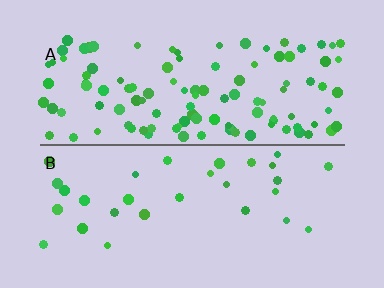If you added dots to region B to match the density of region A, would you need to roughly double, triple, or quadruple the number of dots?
Approximately quadruple.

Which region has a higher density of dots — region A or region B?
A (the top).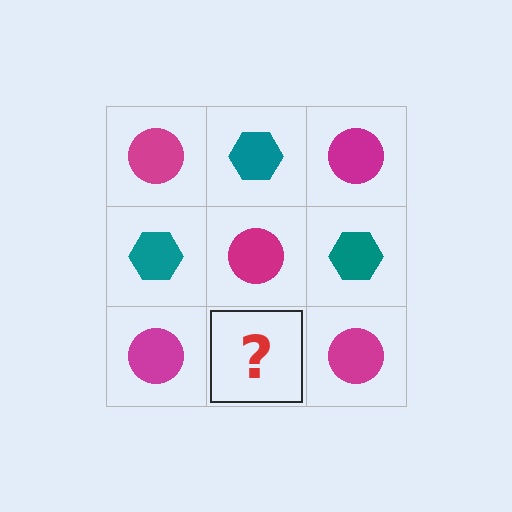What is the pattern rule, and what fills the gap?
The rule is that it alternates magenta circle and teal hexagon in a checkerboard pattern. The gap should be filled with a teal hexagon.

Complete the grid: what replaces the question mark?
The question mark should be replaced with a teal hexagon.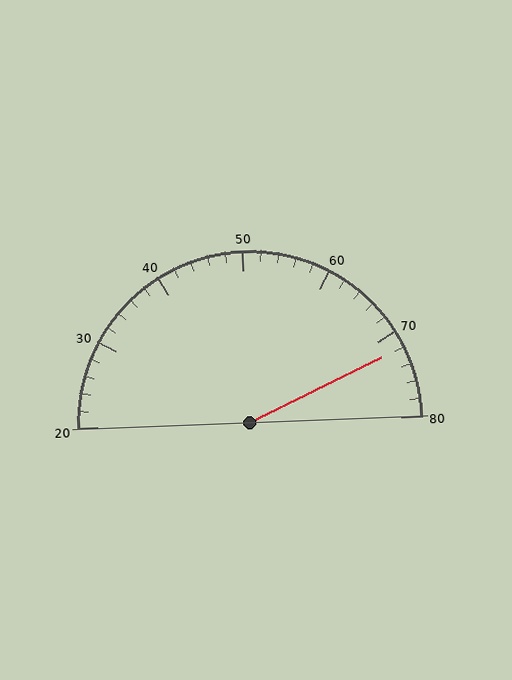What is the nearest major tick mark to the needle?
The nearest major tick mark is 70.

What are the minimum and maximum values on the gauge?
The gauge ranges from 20 to 80.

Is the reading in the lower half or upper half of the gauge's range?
The reading is in the upper half of the range (20 to 80).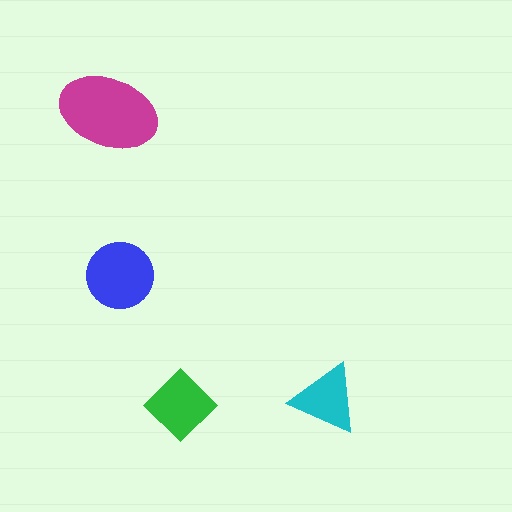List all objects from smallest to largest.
The cyan triangle, the green diamond, the blue circle, the magenta ellipse.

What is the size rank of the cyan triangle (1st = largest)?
4th.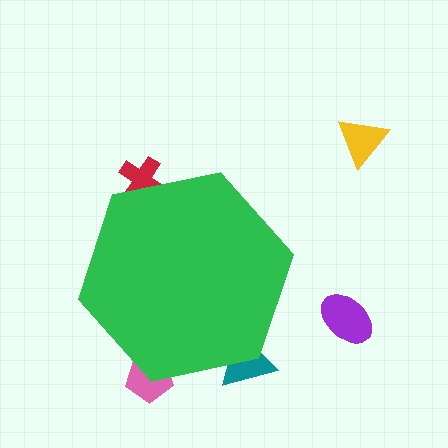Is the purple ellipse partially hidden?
No, the purple ellipse is fully visible.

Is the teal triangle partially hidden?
Yes, the teal triangle is partially hidden behind the green hexagon.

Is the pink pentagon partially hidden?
Yes, the pink pentagon is partially hidden behind the green hexagon.